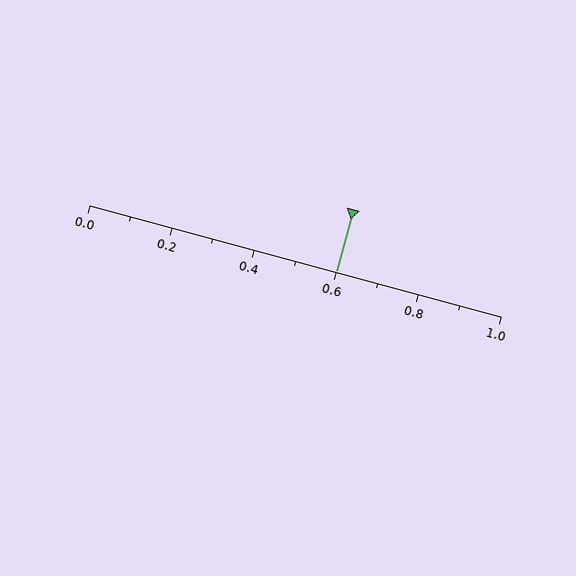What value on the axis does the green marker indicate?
The marker indicates approximately 0.6.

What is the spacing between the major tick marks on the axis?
The major ticks are spaced 0.2 apart.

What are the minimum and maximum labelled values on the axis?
The axis runs from 0.0 to 1.0.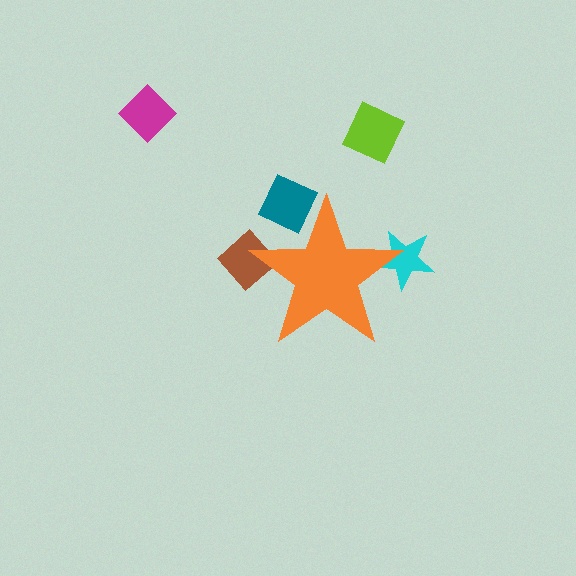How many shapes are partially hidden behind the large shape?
3 shapes are partially hidden.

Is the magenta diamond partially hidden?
No, the magenta diamond is fully visible.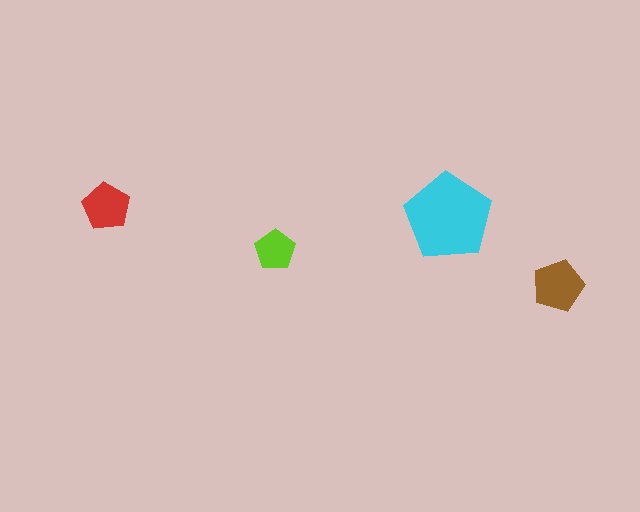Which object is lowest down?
The brown pentagon is bottommost.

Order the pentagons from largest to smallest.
the cyan one, the brown one, the red one, the lime one.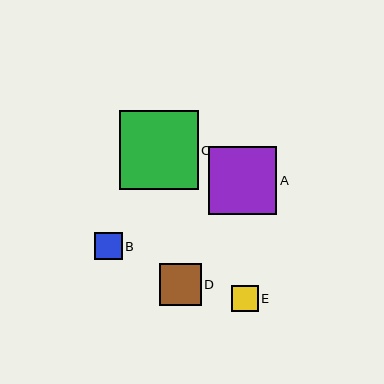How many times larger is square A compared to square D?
Square A is approximately 1.6 times the size of square D.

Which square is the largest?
Square C is the largest with a size of approximately 79 pixels.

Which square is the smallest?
Square E is the smallest with a size of approximately 26 pixels.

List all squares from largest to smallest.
From largest to smallest: C, A, D, B, E.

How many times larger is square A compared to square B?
Square A is approximately 2.5 times the size of square B.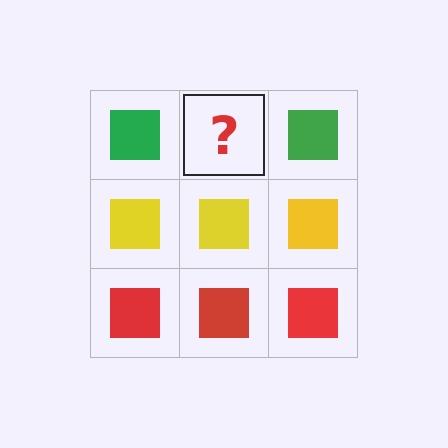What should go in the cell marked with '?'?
The missing cell should contain a green square.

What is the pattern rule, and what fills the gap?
The rule is that each row has a consistent color. The gap should be filled with a green square.